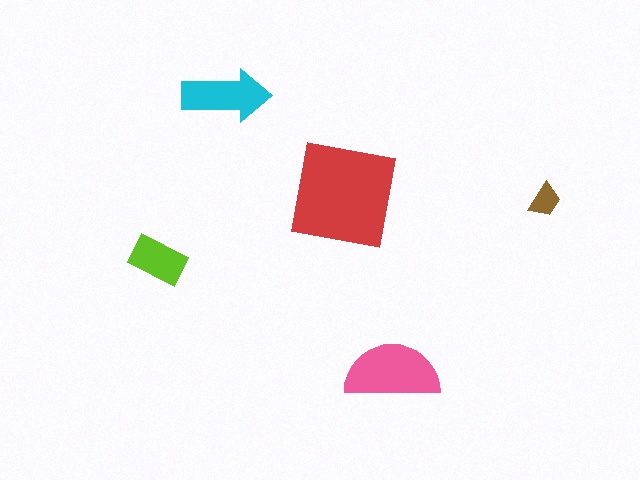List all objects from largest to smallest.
The red square, the pink semicircle, the cyan arrow, the lime rectangle, the brown trapezoid.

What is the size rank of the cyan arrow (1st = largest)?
3rd.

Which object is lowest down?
The pink semicircle is bottommost.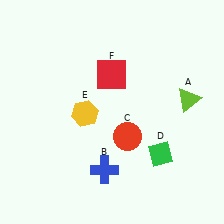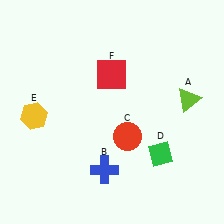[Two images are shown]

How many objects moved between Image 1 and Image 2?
1 object moved between the two images.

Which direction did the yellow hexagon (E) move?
The yellow hexagon (E) moved left.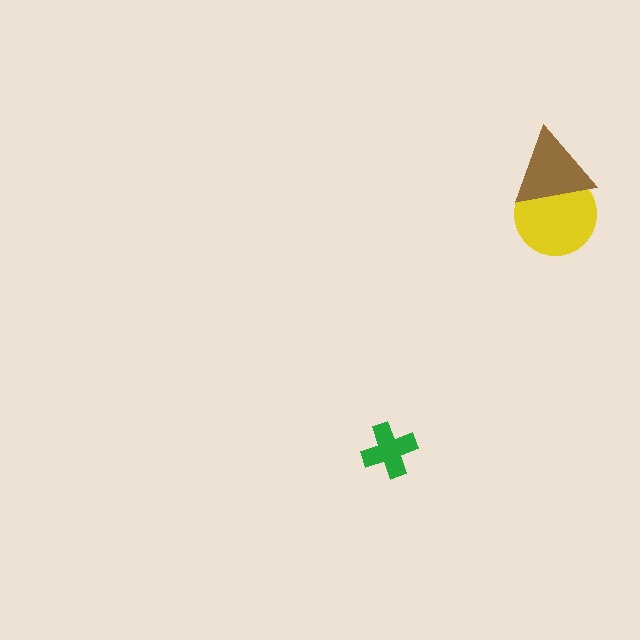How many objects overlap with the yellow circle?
1 object overlaps with the yellow circle.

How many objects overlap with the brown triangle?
1 object overlaps with the brown triangle.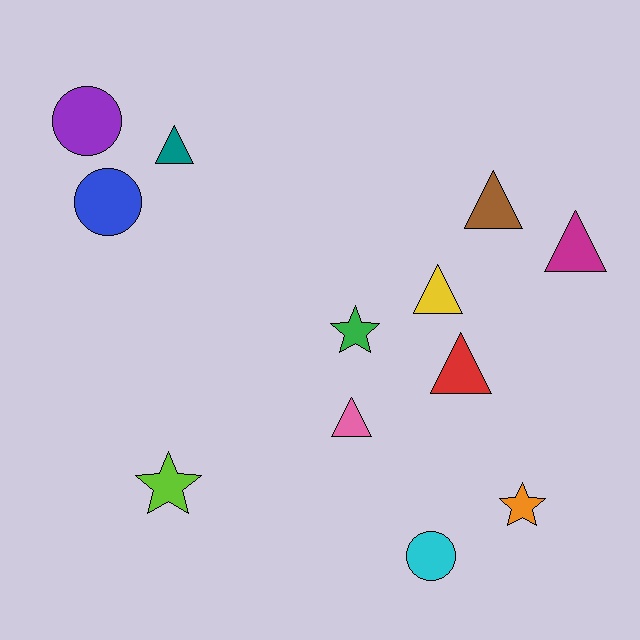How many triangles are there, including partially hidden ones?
There are 6 triangles.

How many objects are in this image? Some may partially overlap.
There are 12 objects.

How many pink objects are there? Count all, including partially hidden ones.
There is 1 pink object.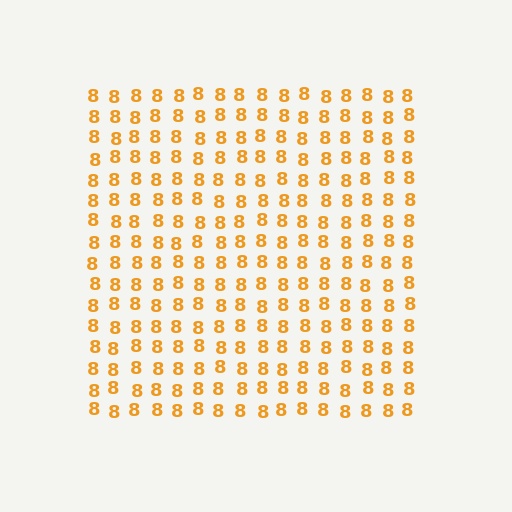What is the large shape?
The large shape is a square.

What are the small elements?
The small elements are digit 8's.